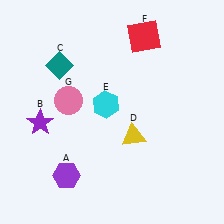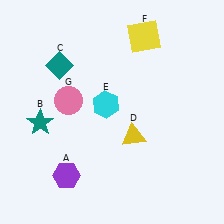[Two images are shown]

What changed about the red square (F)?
In Image 1, F is red. In Image 2, it changed to yellow.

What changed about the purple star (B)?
In Image 1, B is purple. In Image 2, it changed to teal.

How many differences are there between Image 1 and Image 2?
There are 2 differences between the two images.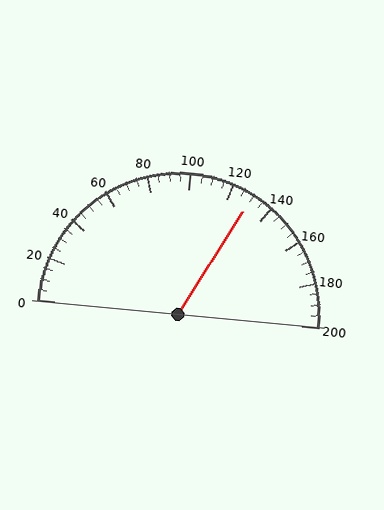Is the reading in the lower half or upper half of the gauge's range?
The reading is in the upper half of the range (0 to 200).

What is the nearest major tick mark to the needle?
The nearest major tick mark is 120.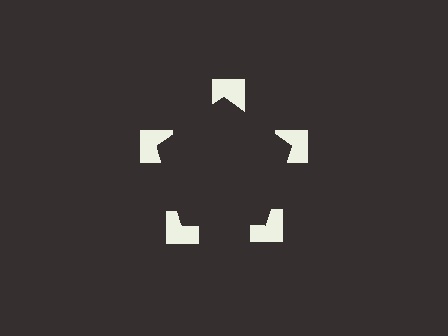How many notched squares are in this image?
There are 5 — one at each vertex of the illusory pentagon.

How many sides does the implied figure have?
5 sides.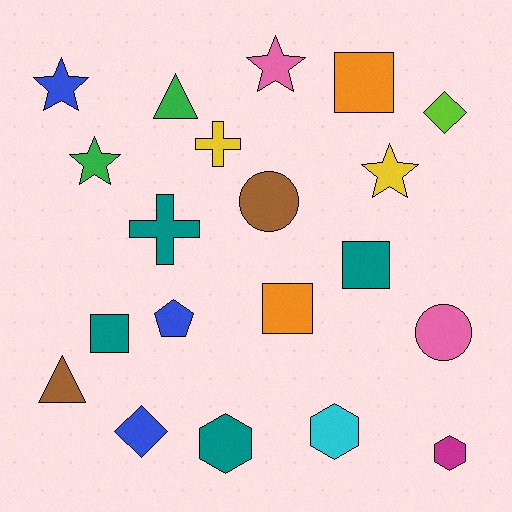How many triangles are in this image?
There are 2 triangles.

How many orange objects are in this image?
There are 2 orange objects.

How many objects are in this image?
There are 20 objects.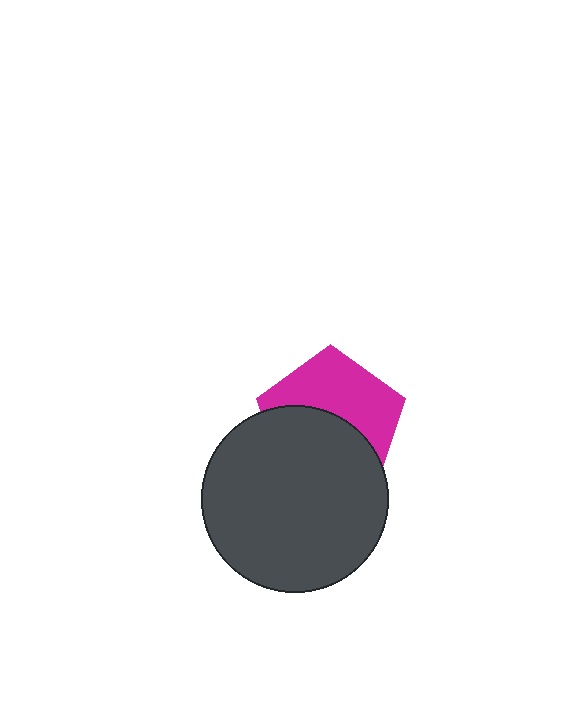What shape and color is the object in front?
The object in front is a dark gray circle.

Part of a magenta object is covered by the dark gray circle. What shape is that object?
It is a pentagon.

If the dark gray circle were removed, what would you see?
You would see the complete magenta pentagon.